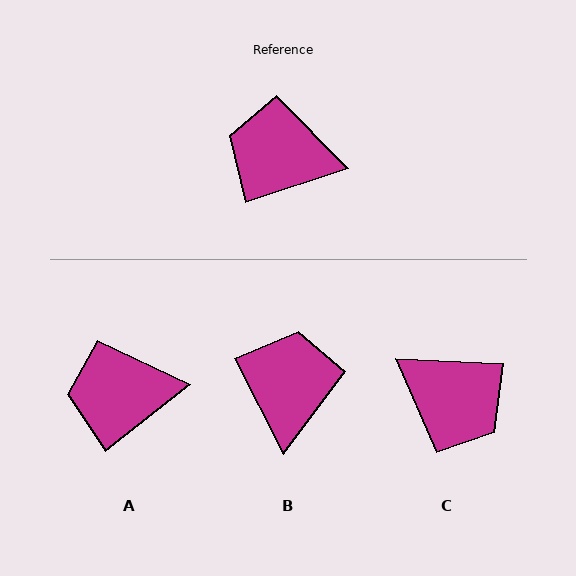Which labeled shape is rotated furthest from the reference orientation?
C, about 159 degrees away.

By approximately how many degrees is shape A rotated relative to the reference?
Approximately 20 degrees counter-clockwise.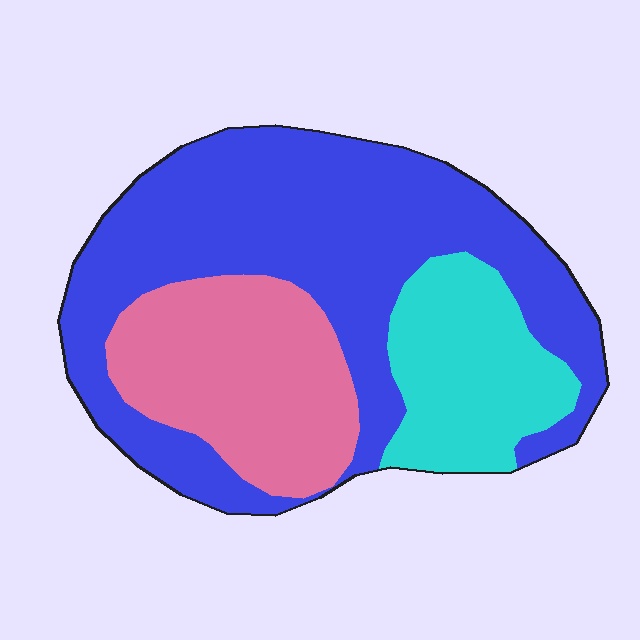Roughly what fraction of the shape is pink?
Pink covers roughly 25% of the shape.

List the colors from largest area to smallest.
From largest to smallest: blue, pink, cyan.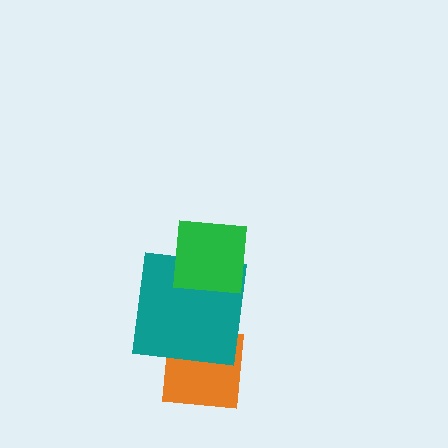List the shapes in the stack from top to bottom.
From top to bottom: the green square, the teal square, the orange square.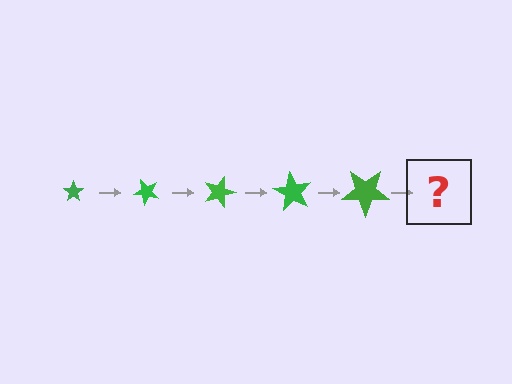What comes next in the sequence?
The next element should be a star, larger than the previous one and rotated 225 degrees from the start.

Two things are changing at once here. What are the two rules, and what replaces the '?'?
The two rules are that the star grows larger each step and it rotates 45 degrees each step. The '?' should be a star, larger than the previous one and rotated 225 degrees from the start.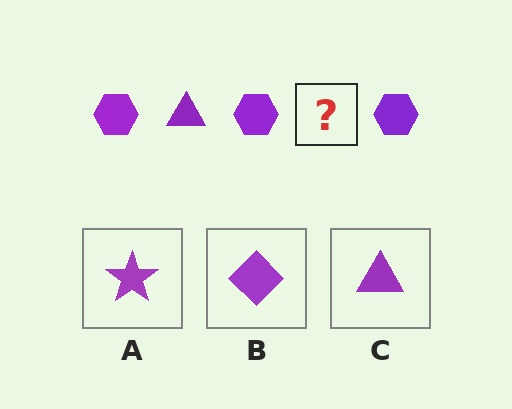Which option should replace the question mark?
Option C.